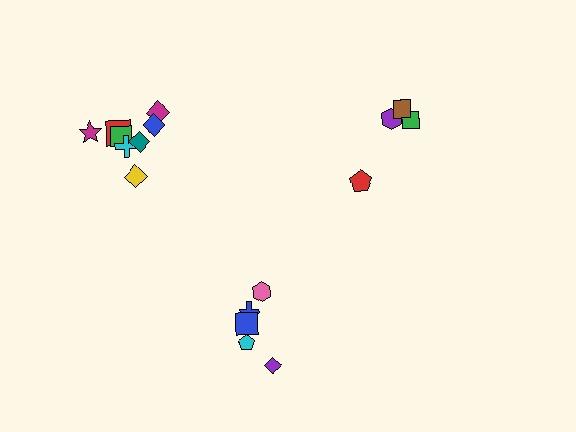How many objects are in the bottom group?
There are 5 objects.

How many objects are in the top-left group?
There are 8 objects.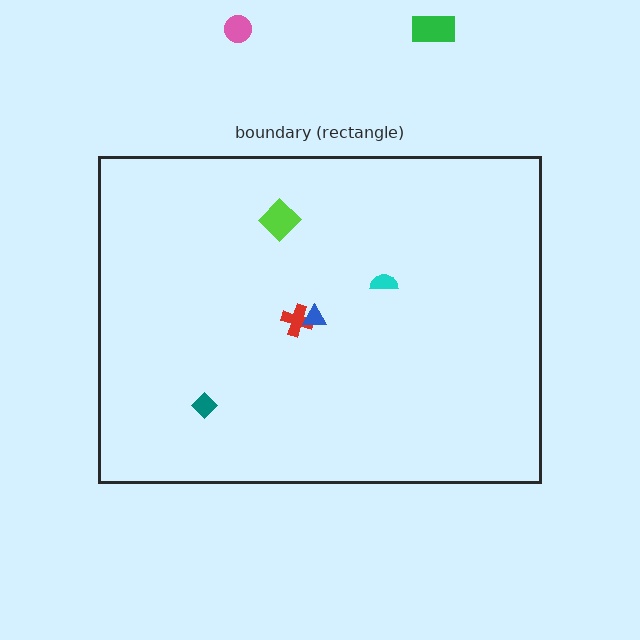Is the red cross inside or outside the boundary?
Inside.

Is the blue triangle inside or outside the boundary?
Inside.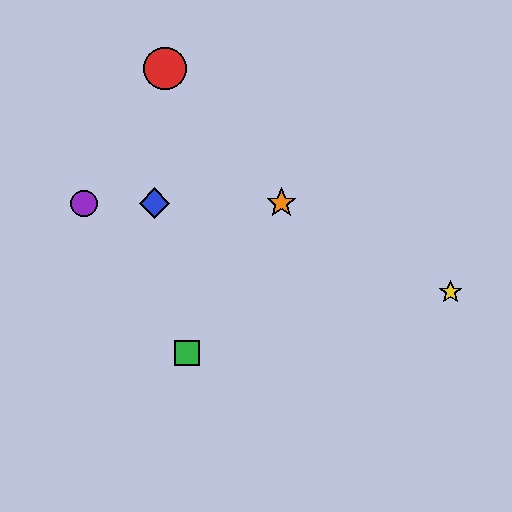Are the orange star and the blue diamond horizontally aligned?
Yes, both are at y≈203.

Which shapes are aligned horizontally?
The blue diamond, the purple circle, the orange star are aligned horizontally.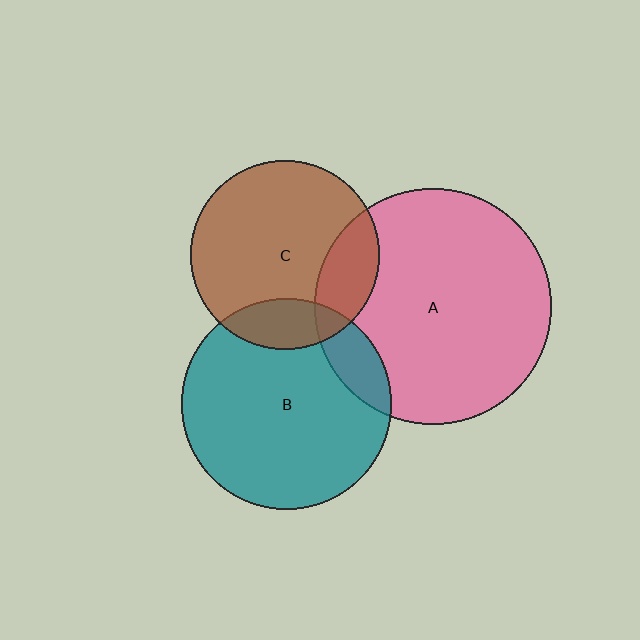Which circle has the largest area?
Circle A (pink).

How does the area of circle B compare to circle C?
Approximately 1.2 times.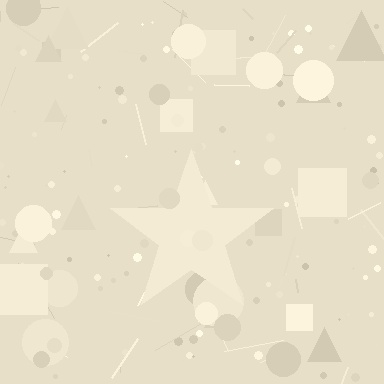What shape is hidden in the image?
A star is hidden in the image.